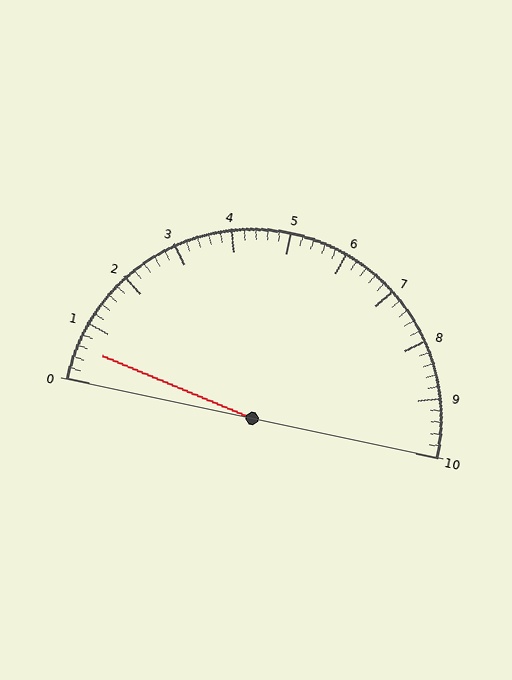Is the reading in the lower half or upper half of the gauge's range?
The reading is in the lower half of the range (0 to 10).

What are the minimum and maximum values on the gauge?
The gauge ranges from 0 to 10.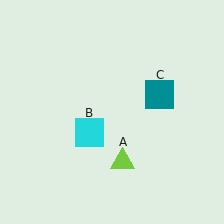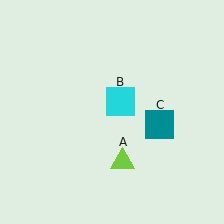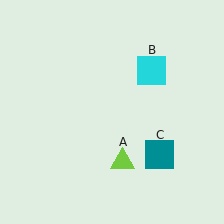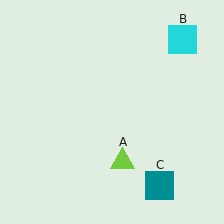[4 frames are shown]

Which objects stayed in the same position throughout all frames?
Lime triangle (object A) remained stationary.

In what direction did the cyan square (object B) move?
The cyan square (object B) moved up and to the right.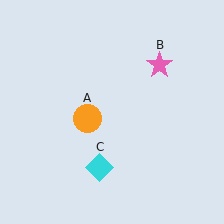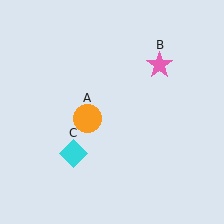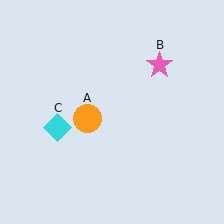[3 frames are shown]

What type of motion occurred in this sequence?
The cyan diamond (object C) rotated clockwise around the center of the scene.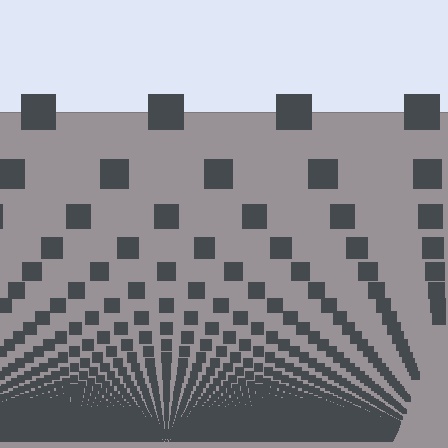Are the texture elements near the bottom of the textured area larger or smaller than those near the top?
Smaller. The gradient is inverted — elements near the bottom are smaller and denser.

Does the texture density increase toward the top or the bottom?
Density increases toward the bottom.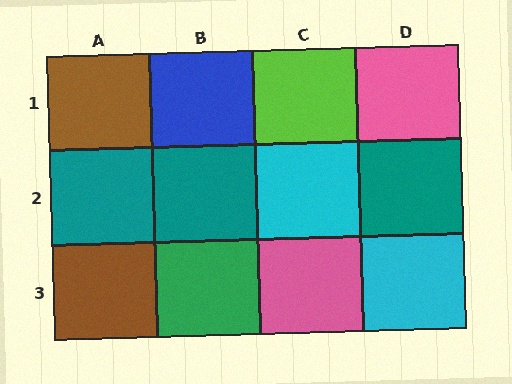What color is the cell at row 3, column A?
Brown.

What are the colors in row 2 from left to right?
Teal, teal, cyan, teal.